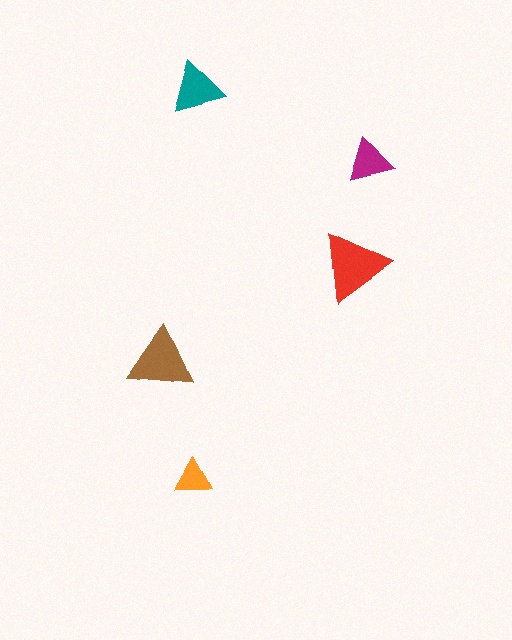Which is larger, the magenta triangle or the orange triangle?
The magenta one.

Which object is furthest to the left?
The brown triangle is leftmost.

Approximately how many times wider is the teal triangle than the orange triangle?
About 1.5 times wider.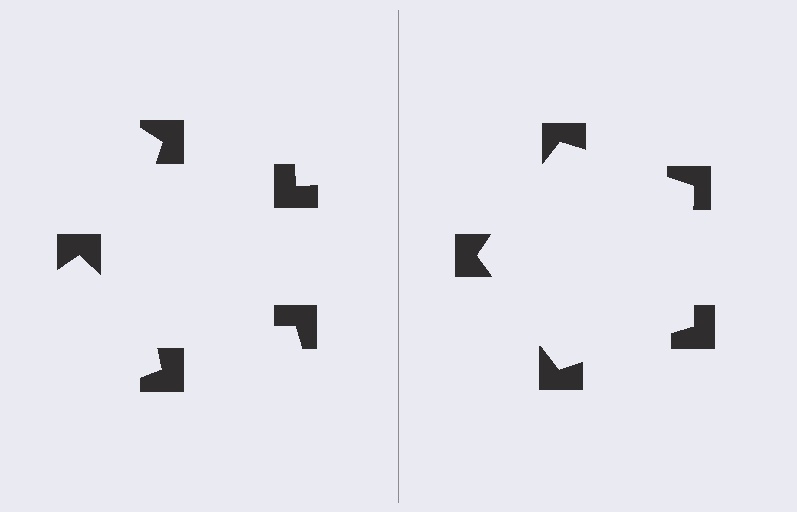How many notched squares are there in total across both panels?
10 — 5 on each side.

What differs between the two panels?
The notched squares are positioned identically on both sides; only the wedge orientations differ. On the right they align to a pentagon; on the left they are misaligned.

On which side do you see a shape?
An illusory pentagon appears on the right side. On the left side the wedge cuts are rotated, so no coherent shape forms.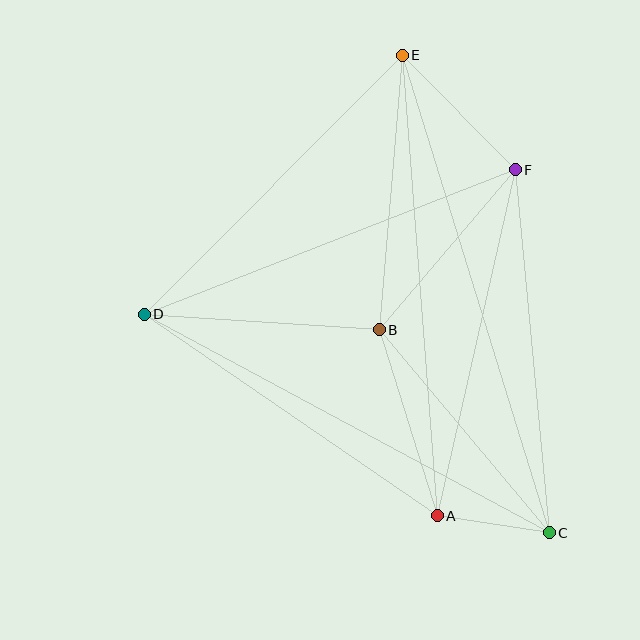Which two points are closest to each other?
Points A and C are closest to each other.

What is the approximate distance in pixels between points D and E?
The distance between D and E is approximately 366 pixels.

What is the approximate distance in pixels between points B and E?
The distance between B and E is approximately 275 pixels.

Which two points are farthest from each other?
Points C and E are farthest from each other.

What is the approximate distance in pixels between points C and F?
The distance between C and F is approximately 365 pixels.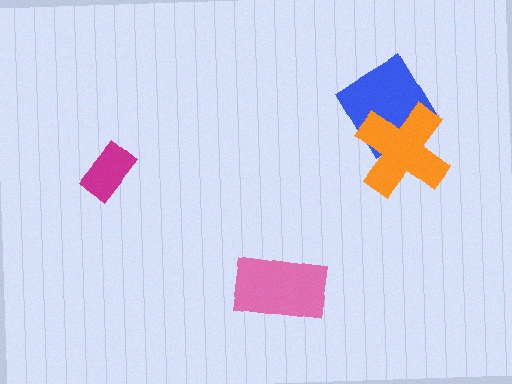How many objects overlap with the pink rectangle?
0 objects overlap with the pink rectangle.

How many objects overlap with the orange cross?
1 object overlaps with the orange cross.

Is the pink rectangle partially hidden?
No, no other shape covers it.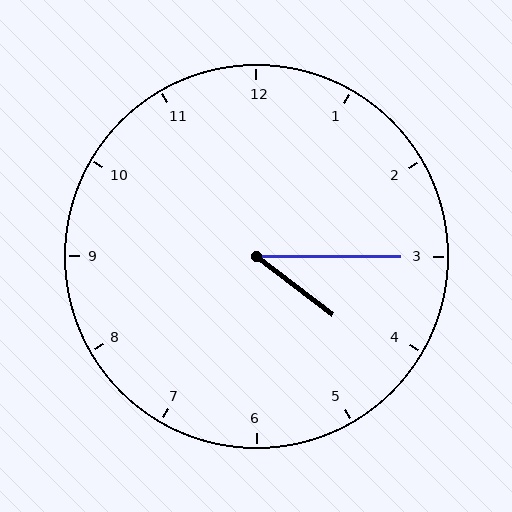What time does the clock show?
4:15.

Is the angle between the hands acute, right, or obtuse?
It is acute.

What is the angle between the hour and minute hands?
Approximately 38 degrees.